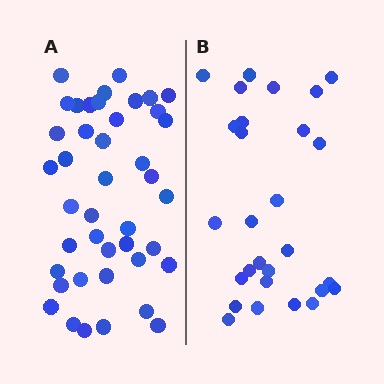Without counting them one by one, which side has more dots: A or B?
Region A (the left region) has more dots.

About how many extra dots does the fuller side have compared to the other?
Region A has approximately 15 more dots than region B.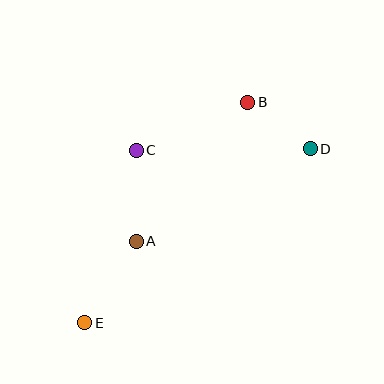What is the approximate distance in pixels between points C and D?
The distance between C and D is approximately 174 pixels.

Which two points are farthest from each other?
Points D and E are farthest from each other.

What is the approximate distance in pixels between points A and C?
The distance between A and C is approximately 91 pixels.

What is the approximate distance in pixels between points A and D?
The distance between A and D is approximately 197 pixels.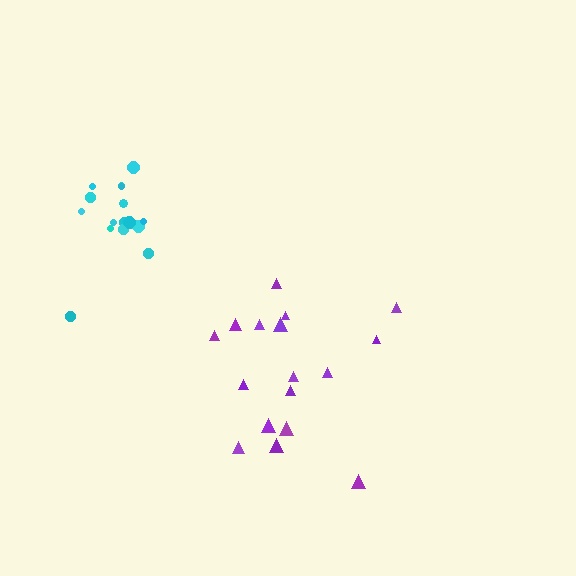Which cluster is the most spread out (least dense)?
Purple.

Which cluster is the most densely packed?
Cyan.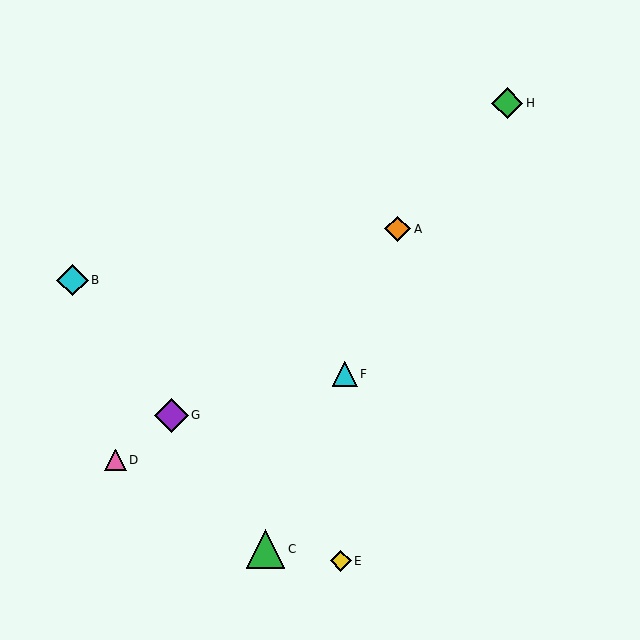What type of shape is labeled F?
Shape F is a cyan triangle.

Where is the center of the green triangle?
The center of the green triangle is at (266, 549).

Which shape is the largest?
The green triangle (labeled C) is the largest.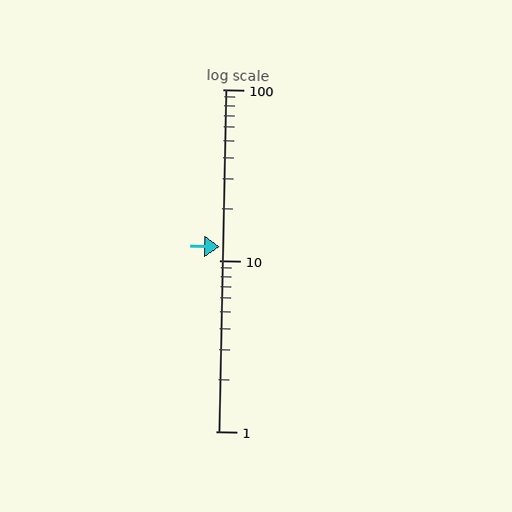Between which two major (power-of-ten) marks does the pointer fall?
The pointer is between 10 and 100.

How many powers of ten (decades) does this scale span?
The scale spans 2 decades, from 1 to 100.